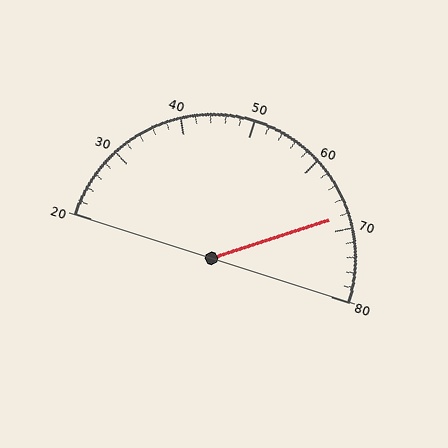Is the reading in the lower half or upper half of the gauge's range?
The reading is in the upper half of the range (20 to 80).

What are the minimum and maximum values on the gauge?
The gauge ranges from 20 to 80.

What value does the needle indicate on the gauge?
The needle indicates approximately 68.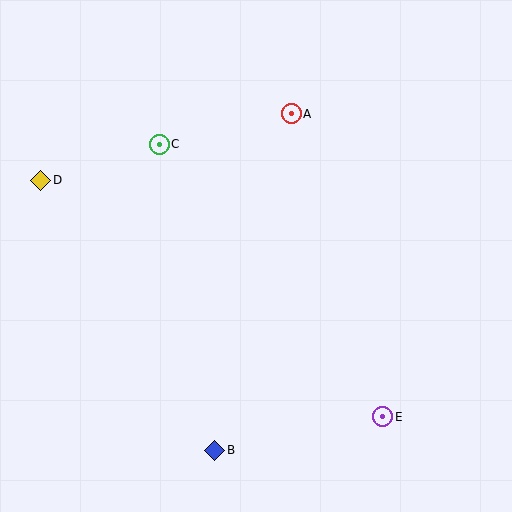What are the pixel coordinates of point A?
Point A is at (291, 114).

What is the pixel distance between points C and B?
The distance between C and B is 311 pixels.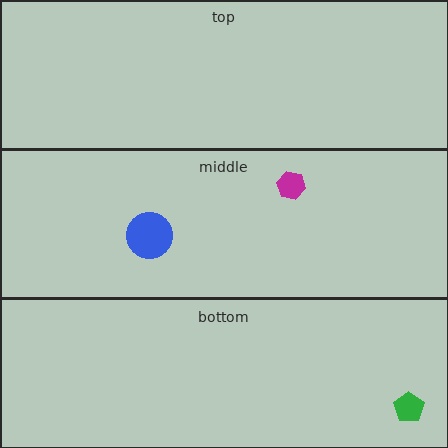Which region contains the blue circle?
The middle region.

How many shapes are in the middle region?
2.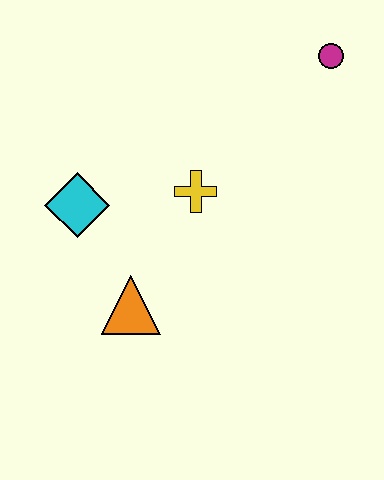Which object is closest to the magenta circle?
The yellow cross is closest to the magenta circle.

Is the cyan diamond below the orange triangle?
No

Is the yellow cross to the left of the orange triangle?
No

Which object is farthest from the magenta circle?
The orange triangle is farthest from the magenta circle.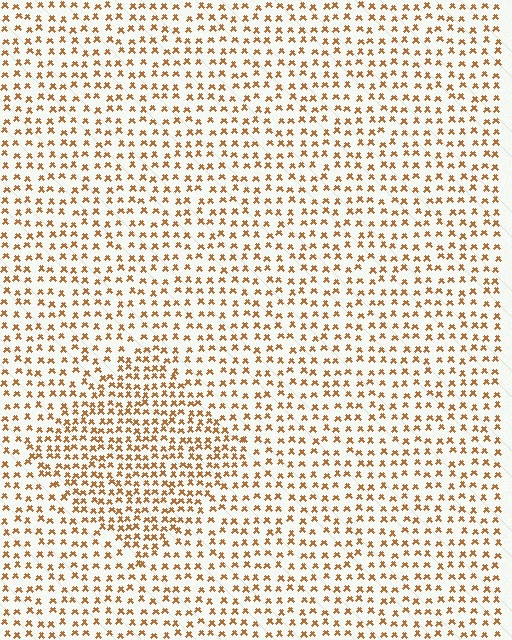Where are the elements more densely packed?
The elements are more densely packed inside the diamond boundary.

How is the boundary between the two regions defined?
The boundary is defined by a change in element density (approximately 1.7x ratio). All elements are the same color, size, and shape.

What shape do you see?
I see a diamond.